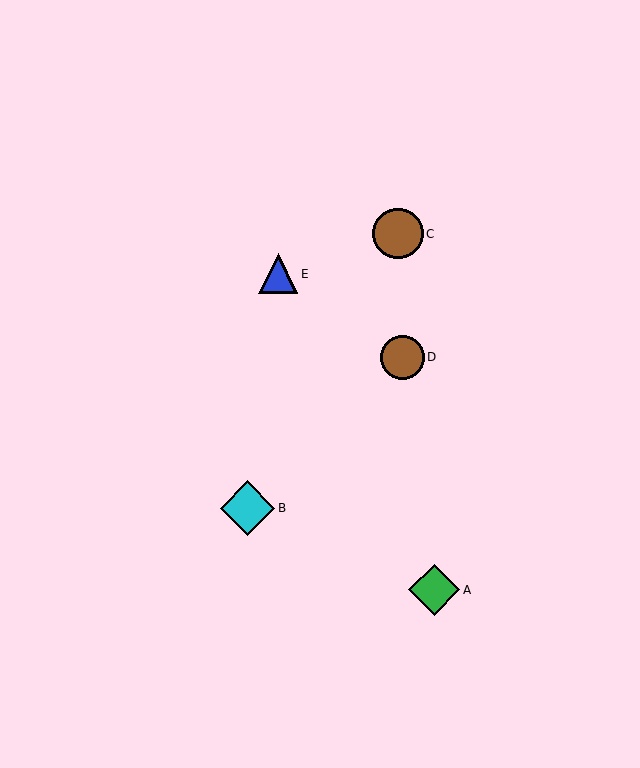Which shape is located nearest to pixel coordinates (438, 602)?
The green diamond (labeled A) at (434, 590) is nearest to that location.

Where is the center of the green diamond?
The center of the green diamond is at (434, 590).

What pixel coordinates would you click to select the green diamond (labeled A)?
Click at (434, 590) to select the green diamond A.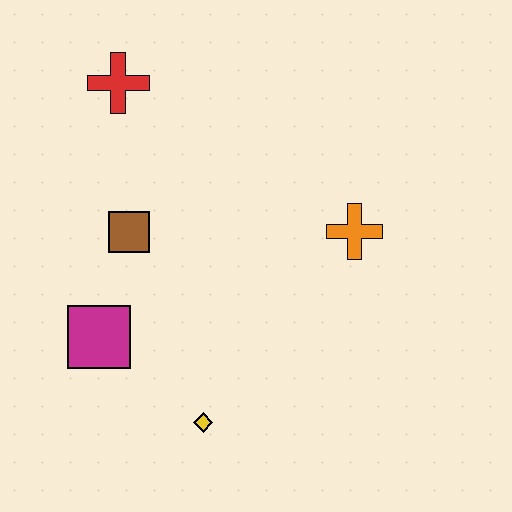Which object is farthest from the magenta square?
The orange cross is farthest from the magenta square.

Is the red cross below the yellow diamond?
No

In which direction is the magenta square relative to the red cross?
The magenta square is below the red cross.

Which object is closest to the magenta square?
The brown square is closest to the magenta square.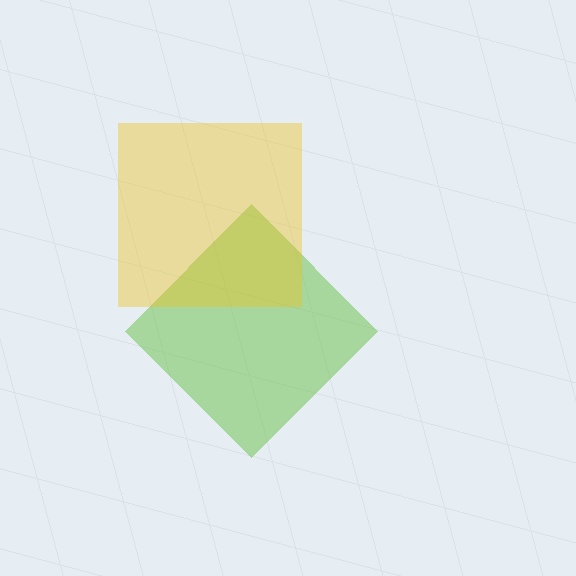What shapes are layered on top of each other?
The layered shapes are: a lime diamond, a yellow square.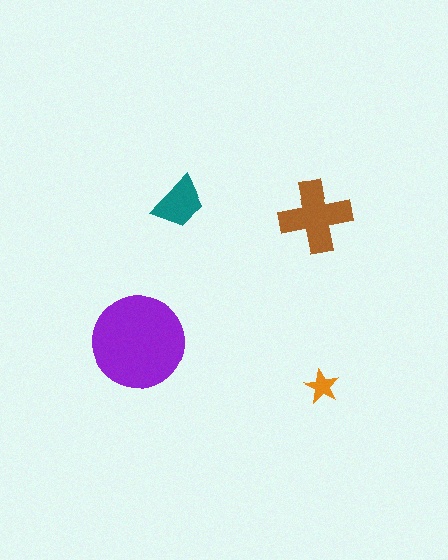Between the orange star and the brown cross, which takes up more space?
The brown cross.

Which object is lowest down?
The orange star is bottommost.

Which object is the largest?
The purple circle.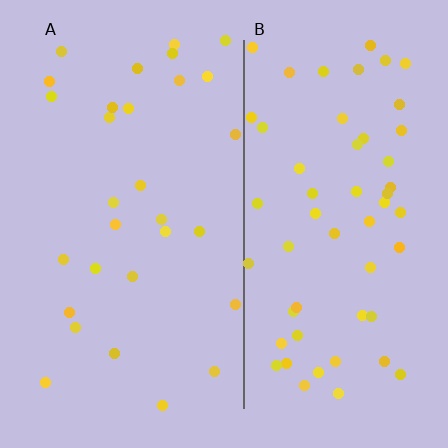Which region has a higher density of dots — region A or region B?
B (the right).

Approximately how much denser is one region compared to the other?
Approximately 1.9× — region B over region A.